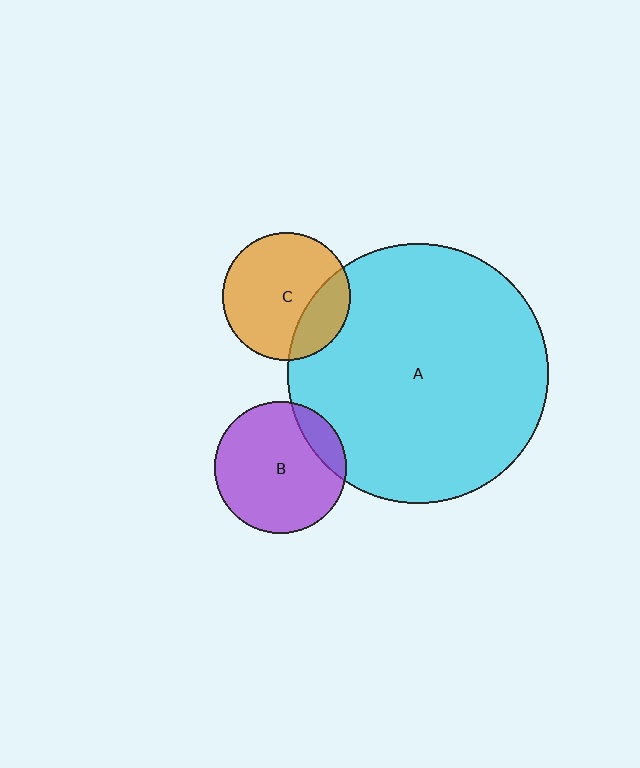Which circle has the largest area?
Circle A (cyan).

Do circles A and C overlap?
Yes.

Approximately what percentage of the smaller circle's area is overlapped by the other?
Approximately 25%.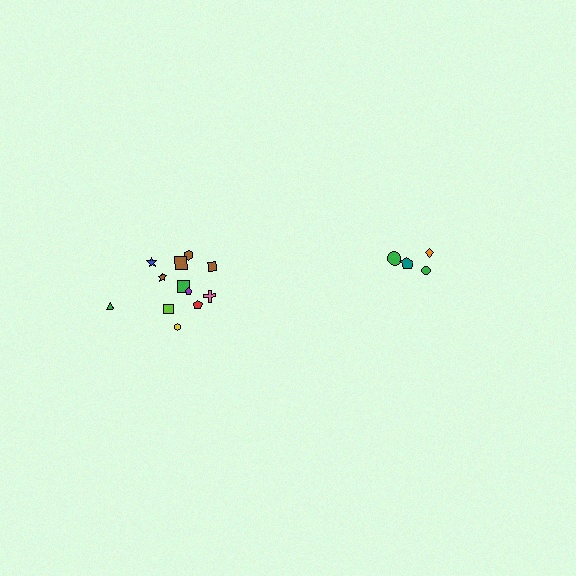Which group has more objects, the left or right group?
The left group.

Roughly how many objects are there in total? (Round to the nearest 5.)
Roughly 15 objects in total.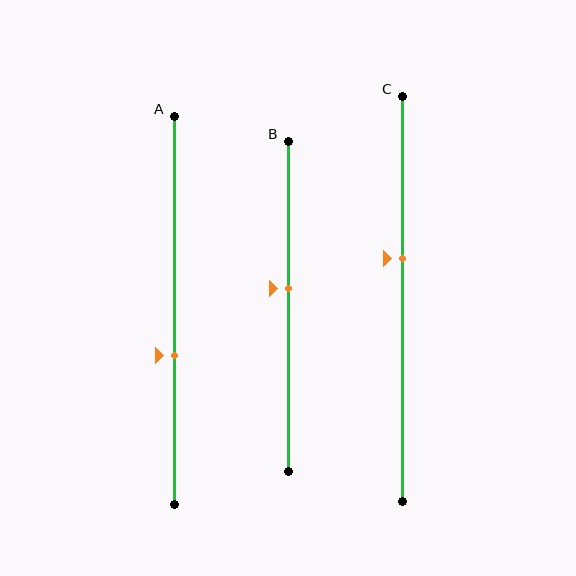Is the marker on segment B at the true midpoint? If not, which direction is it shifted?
No, the marker on segment B is shifted upward by about 5% of the segment length.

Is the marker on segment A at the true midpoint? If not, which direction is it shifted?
No, the marker on segment A is shifted downward by about 12% of the segment length.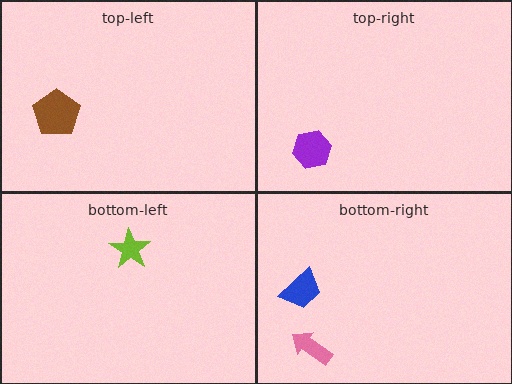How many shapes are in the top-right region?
1.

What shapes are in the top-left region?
The brown pentagon.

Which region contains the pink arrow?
The bottom-right region.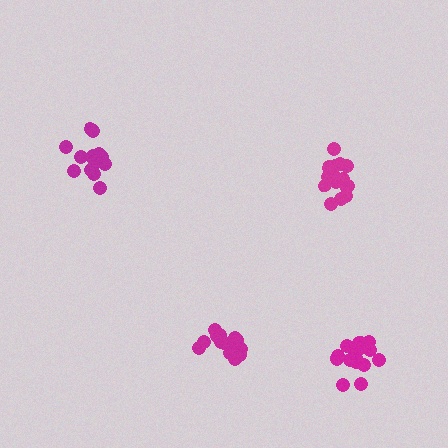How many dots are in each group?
Group 1: 17 dots, Group 2: 18 dots, Group 3: 18 dots, Group 4: 15 dots (68 total).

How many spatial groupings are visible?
There are 4 spatial groupings.